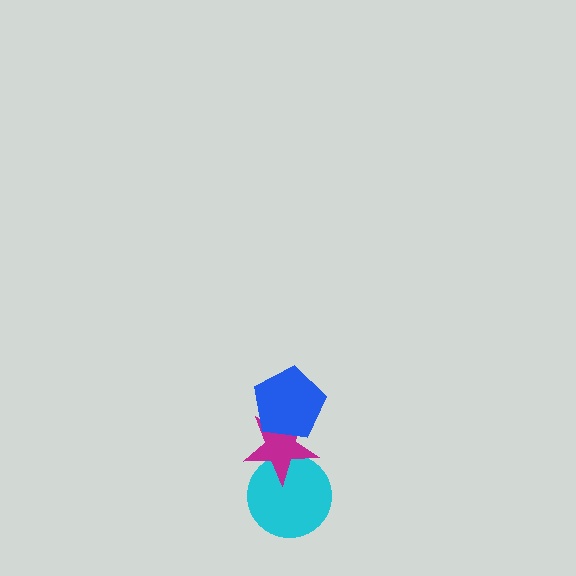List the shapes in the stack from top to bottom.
From top to bottom: the blue pentagon, the magenta star, the cyan circle.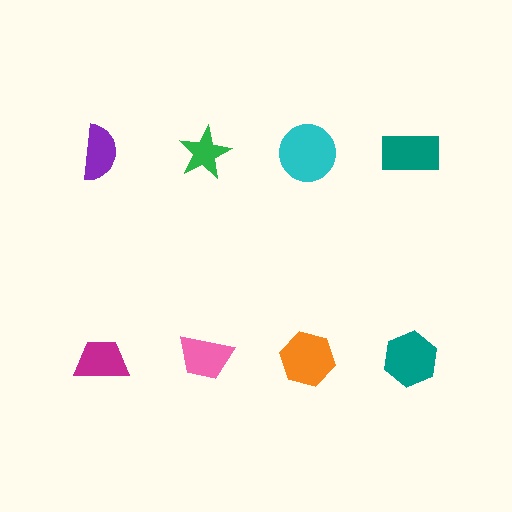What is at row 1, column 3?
A cyan circle.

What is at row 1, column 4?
A teal rectangle.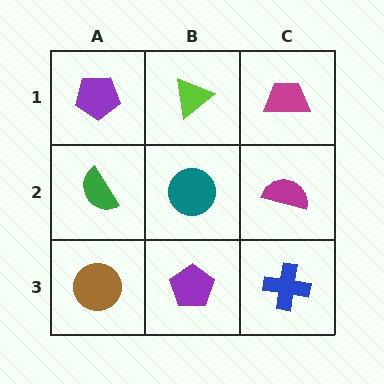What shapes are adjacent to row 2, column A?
A purple pentagon (row 1, column A), a brown circle (row 3, column A), a teal circle (row 2, column B).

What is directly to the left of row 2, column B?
A green semicircle.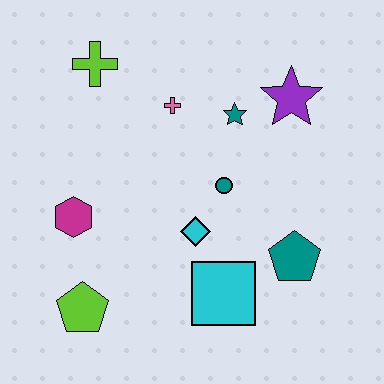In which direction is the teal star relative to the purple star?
The teal star is to the left of the purple star.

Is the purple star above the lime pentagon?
Yes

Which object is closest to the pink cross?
The teal star is closest to the pink cross.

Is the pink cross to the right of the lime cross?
Yes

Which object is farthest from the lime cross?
The teal pentagon is farthest from the lime cross.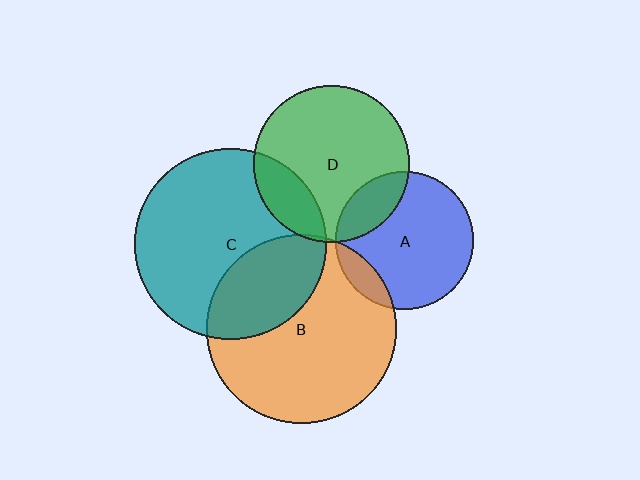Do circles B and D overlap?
Yes.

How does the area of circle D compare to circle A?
Approximately 1.3 times.